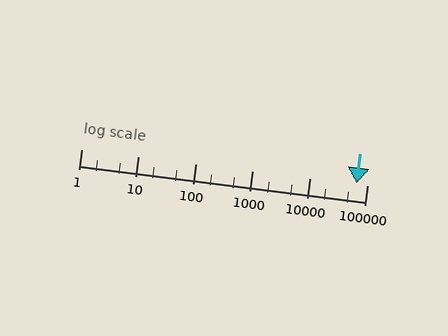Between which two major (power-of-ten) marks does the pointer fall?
The pointer is between 10000 and 100000.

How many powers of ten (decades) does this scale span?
The scale spans 5 decades, from 1 to 100000.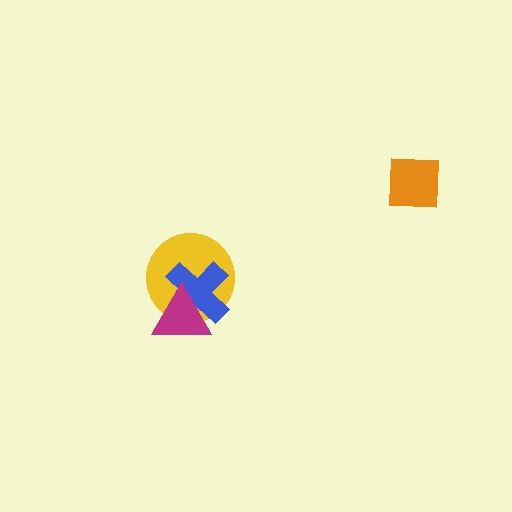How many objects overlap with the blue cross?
2 objects overlap with the blue cross.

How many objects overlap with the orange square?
0 objects overlap with the orange square.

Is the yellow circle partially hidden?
Yes, it is partially covered by another shape.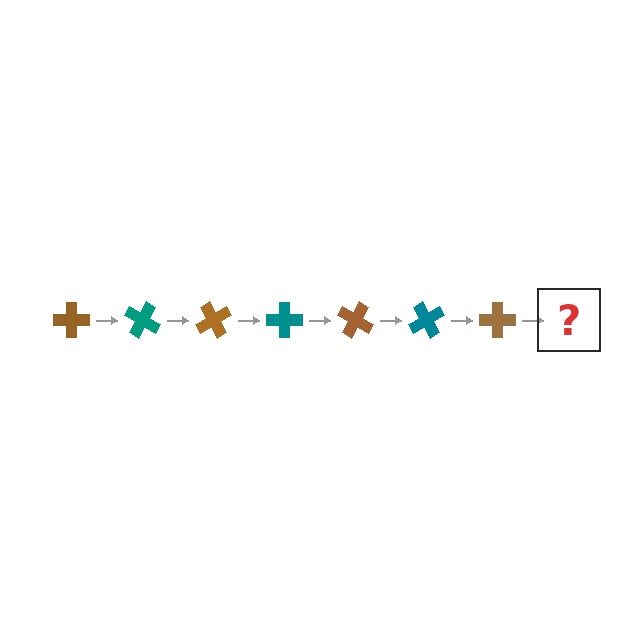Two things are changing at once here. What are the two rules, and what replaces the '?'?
The two rules are that it rotates 30 degrees each step and the color cycles through brown and teal. The '?' should be a teal cross, rotated 210 degrees from the start.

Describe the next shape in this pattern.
It should be a teal cross, rotated 210 degrees from the start.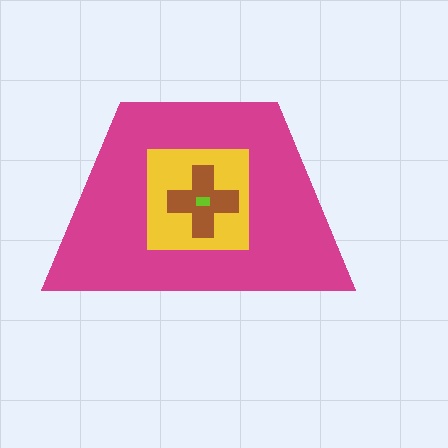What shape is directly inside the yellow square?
The brown cross.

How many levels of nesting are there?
4.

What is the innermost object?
The lime rectangle.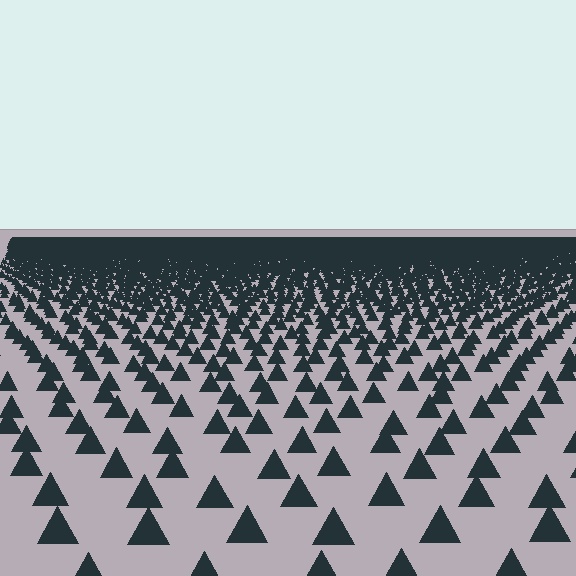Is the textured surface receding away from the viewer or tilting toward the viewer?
The surface is receding away from the viewer. Texture elements get smaller and denser toward the top.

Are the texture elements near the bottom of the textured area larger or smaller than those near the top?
Larger. Near the bottom, elements are closer to the viewer and appear at a bigger on-screen size.